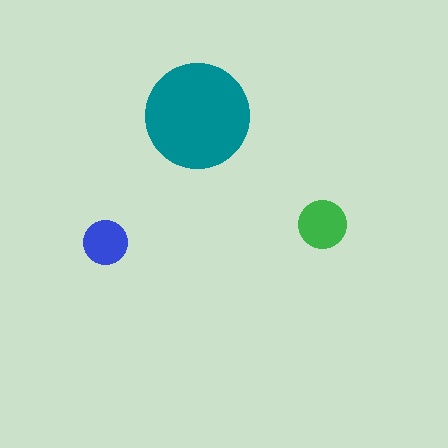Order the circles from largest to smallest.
the teal one, the green one, the blue one.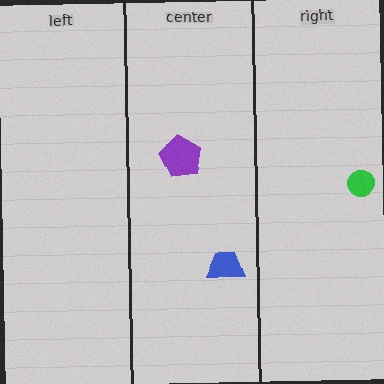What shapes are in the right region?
The green circle.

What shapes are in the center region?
The blue trapezoid, the purple pentagon.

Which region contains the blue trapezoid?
The center region.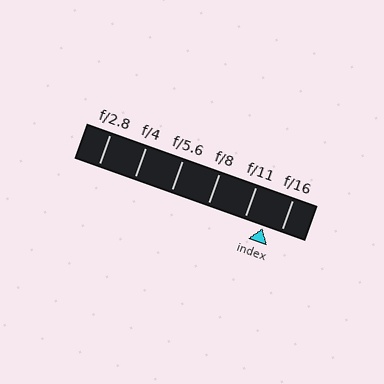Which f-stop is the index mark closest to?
The index mark is closest to f/16.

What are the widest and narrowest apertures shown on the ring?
The widest aperture shown is f/2.8 and the narrowest is f/16.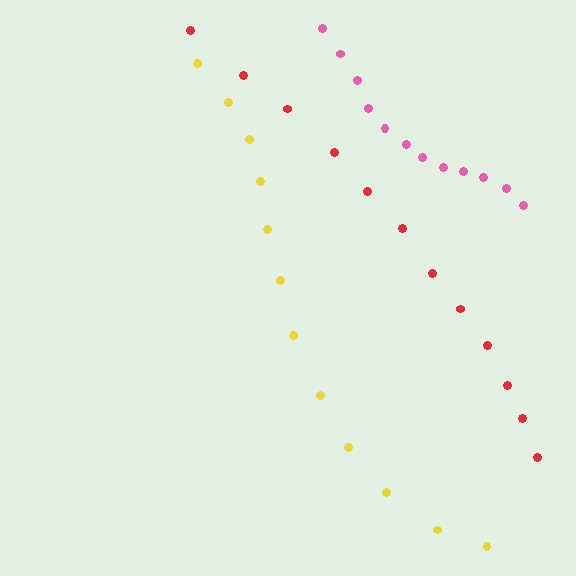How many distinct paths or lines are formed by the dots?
There are 3 distinct paths.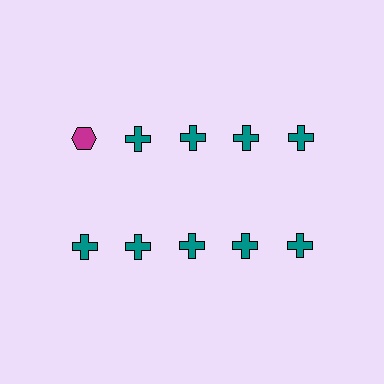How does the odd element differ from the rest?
It differs in both color (magenta instead of teal) and shape (hexagon instead of cross).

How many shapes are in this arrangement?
There are 10 shapes arranged in a grid pattern.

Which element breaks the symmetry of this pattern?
The magenta hexagon in the top row, leftmost column breaks the symmetry. All other shapes are teal crosses.